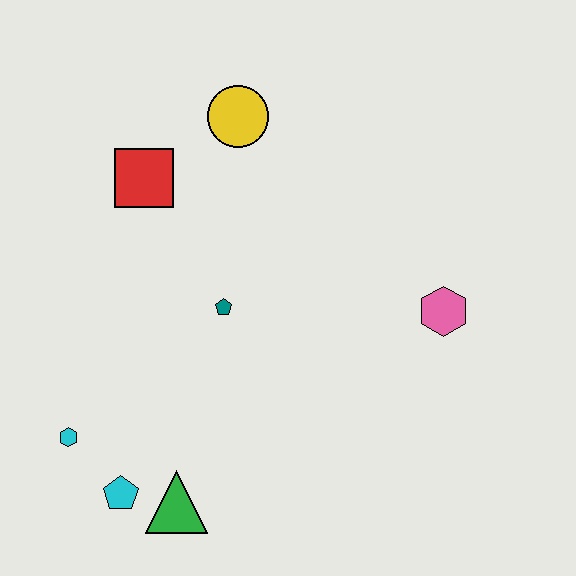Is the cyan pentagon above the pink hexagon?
No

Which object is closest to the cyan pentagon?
The green triangle is closest to the cyan pentagon.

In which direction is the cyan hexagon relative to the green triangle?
The cyan hexagon is to the left of the green triangle.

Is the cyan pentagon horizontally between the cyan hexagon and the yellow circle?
Yes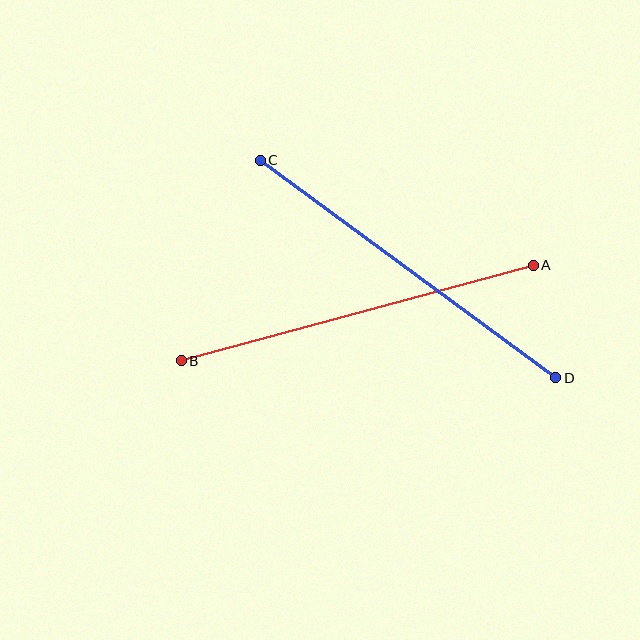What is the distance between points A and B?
The distance is approximately 365 pixels.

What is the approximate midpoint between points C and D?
The midpoint is at approximately (408, 269) pixels.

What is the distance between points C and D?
The distance is approximately 367 pixels.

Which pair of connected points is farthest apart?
Points C and D are farthest apart.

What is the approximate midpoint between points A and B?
The midpoint is at approximately (357, 313) pixels.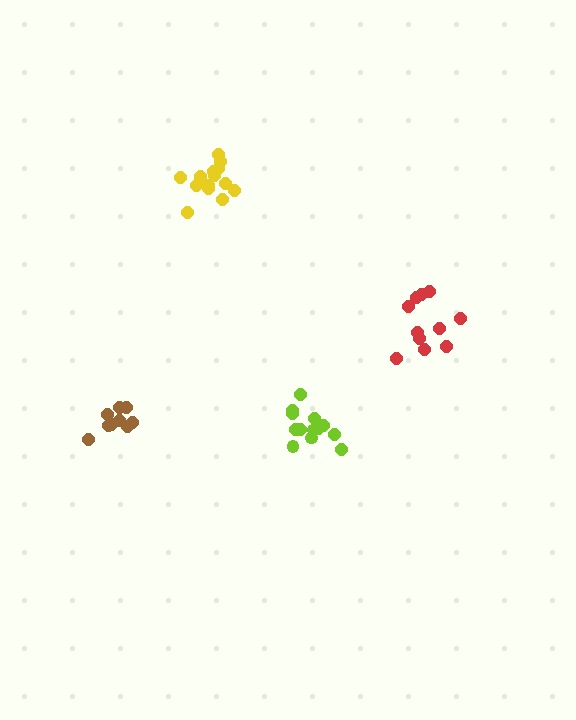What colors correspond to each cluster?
The clusters are colored: lime, yellow, brown, red.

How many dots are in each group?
Group 1: 13 dots, Group 2: 15 dots, Group 3: 9 dots, Group 4: 11 dots (48 total).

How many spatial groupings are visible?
There are 4 spatial groupings.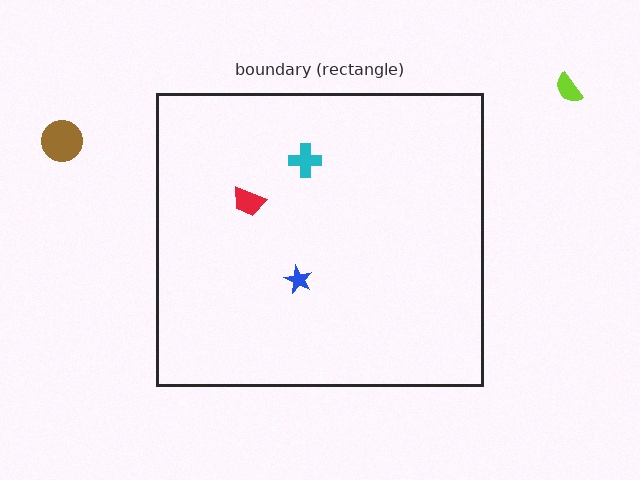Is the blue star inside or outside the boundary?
Inside.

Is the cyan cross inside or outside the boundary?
Inside.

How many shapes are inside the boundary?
3 inside, 2 outside.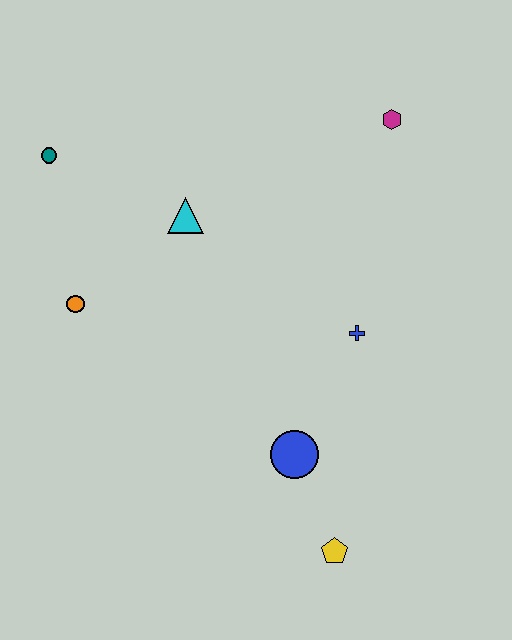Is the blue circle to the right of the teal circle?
Yes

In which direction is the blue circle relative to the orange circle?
The blue circle is to the right of the orange circle.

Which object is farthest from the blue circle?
The teal circle is farthest from the blue circle.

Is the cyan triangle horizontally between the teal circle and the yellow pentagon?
Yes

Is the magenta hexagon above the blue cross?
Yes